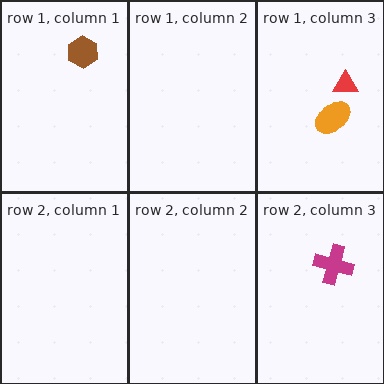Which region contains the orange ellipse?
The row 1, column 3 region.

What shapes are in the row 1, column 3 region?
The orange ellipse, the red triangle.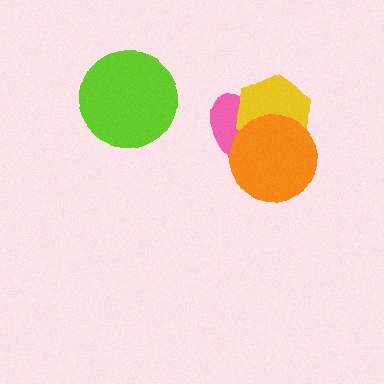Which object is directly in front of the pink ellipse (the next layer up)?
The yellow hexagon is directly in front of the pink ellipse.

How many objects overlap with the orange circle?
2 objects overlap with the orange circle.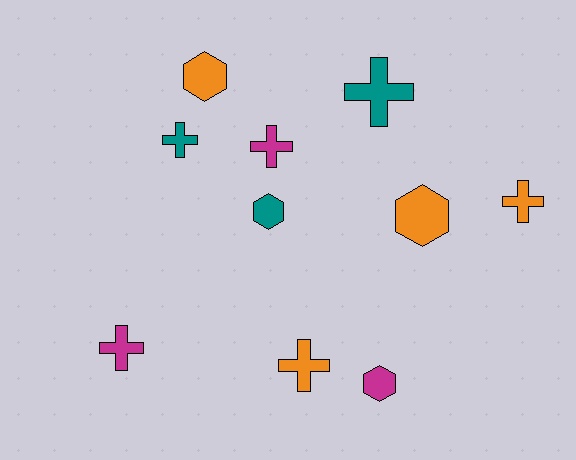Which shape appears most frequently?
Cross, with 6 objects.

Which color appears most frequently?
Orange, with 4 objects.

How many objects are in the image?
There are 10 objects.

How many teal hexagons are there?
There is 1 teal hexagon.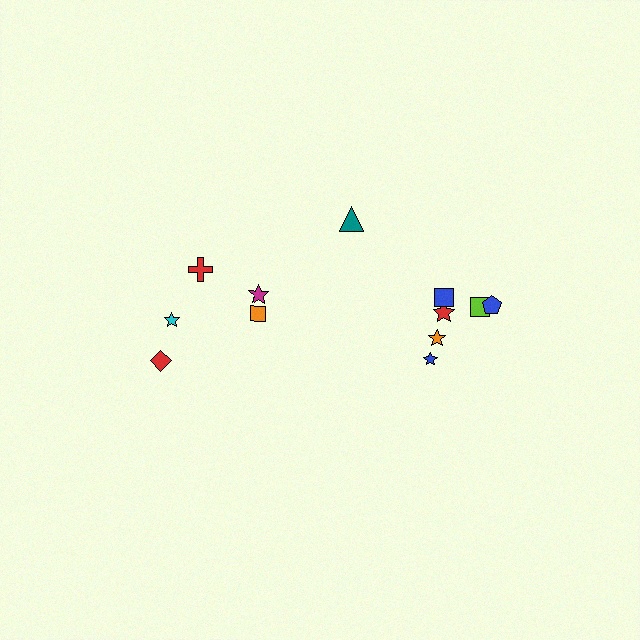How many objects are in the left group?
There are 5 objects.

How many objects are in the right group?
There are 7 objects.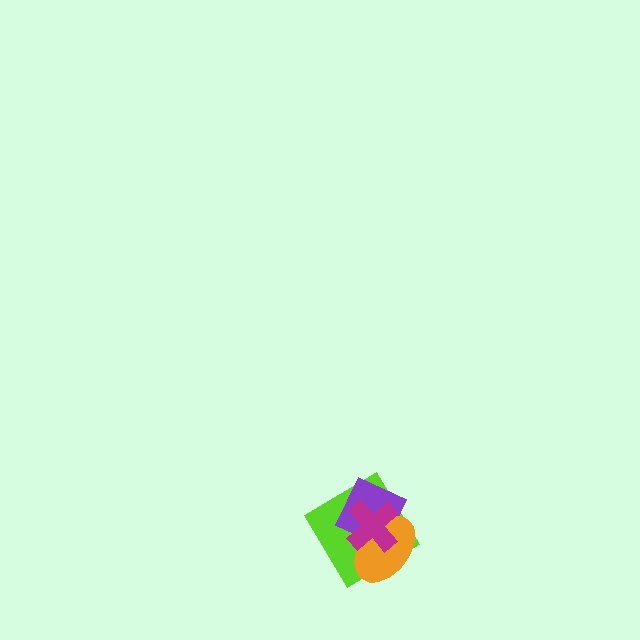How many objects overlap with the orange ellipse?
3 objects overlap with the orange ellipse.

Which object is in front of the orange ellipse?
The magenta cross is in front of the orange ellipse.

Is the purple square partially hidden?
Yes, it is partially covered by another shape.